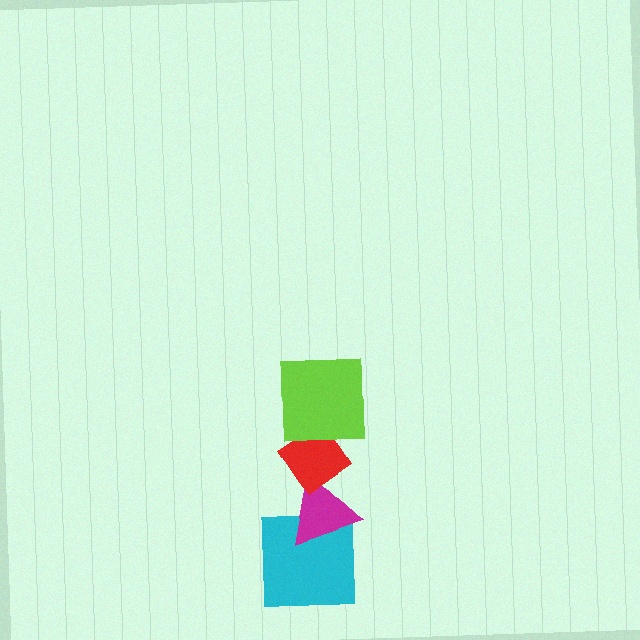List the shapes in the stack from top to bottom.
From top to bottom: the lime square, the red diamond, the magenta triangle, the cyan square.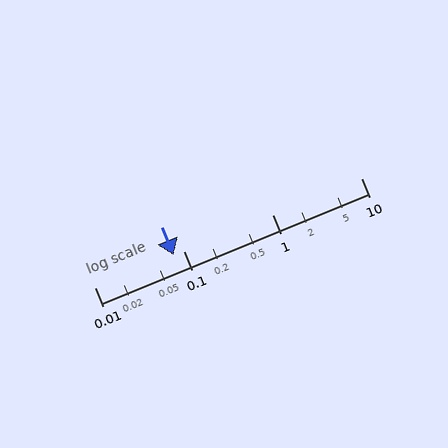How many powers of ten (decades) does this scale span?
The scale spans 3 decades, from 0.01 to 10.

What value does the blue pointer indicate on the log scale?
The pointer indicates approximately 0.077.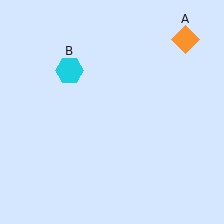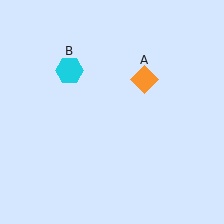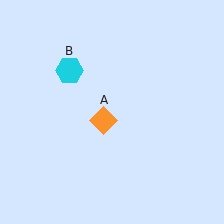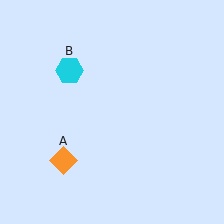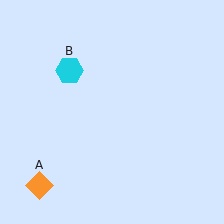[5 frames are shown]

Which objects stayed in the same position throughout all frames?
Cyan hexagon (object B) remained stationary.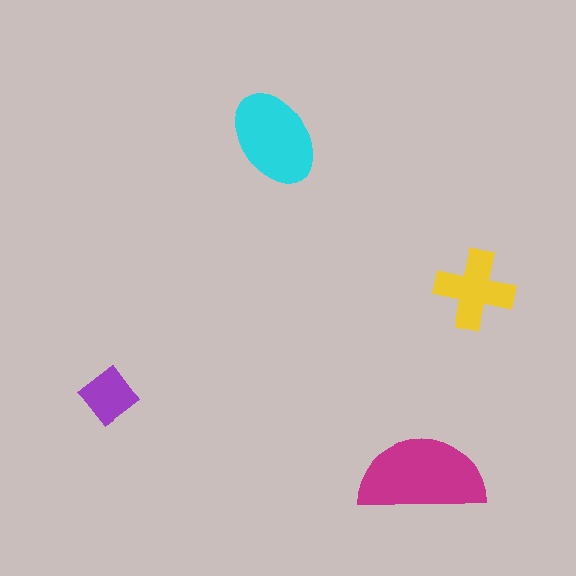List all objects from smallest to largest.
The purple diamond, the yellow cross, the cyan ellipse, the magenta semicircle.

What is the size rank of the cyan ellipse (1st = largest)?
2nd.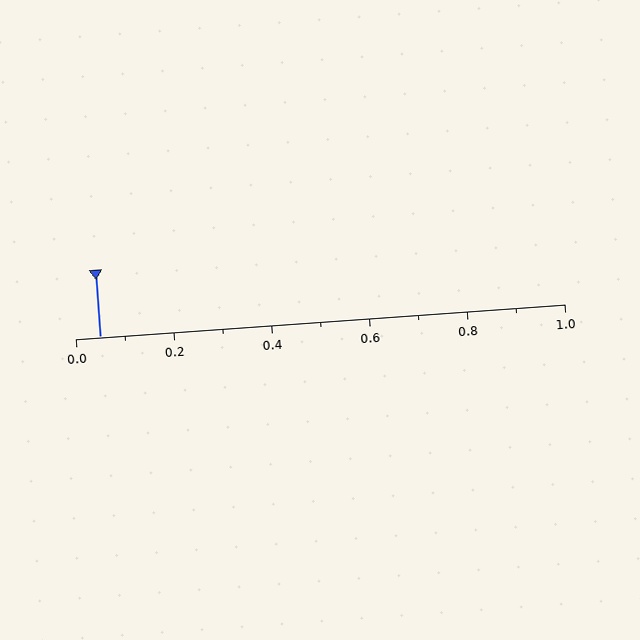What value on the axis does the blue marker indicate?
The marker indicates approximately 0.05.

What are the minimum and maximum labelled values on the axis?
The axis runs from 0.0 to 1.0.